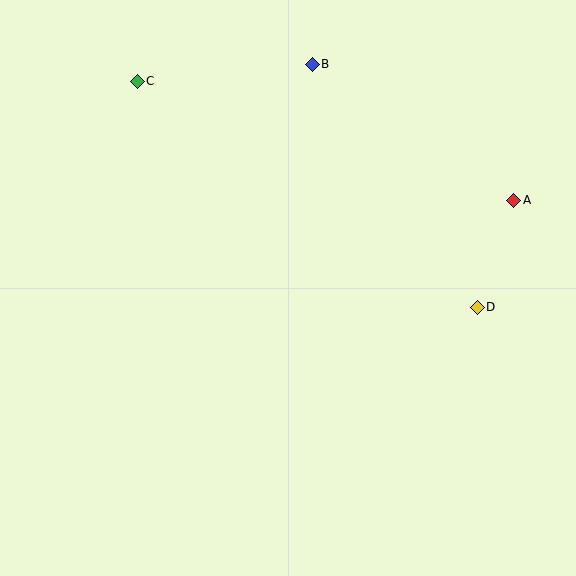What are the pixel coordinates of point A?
Point A is at (514, 200).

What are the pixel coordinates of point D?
Point D is at (477, 308).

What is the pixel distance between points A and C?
The distance between A and C is 395 pixels.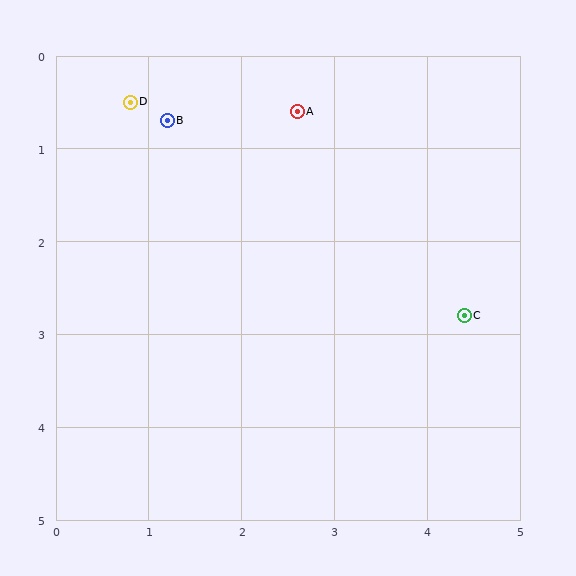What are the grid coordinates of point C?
Point C is at approximately (4.4, 2.8).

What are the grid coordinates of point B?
Point B is at approximately (1.2, 0.7).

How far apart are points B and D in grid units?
Points B and D are about 0.4 grid units apart.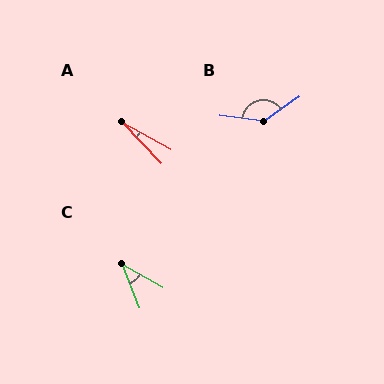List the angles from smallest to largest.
A (17°), C (39°), B (138°).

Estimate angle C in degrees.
Approximately 39 degrees.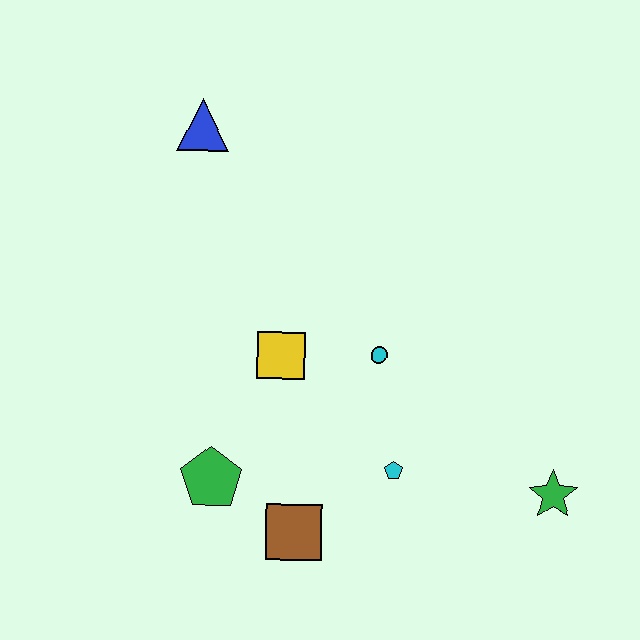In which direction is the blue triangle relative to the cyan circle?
The blue triangle is above the cyan circle.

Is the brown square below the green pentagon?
Yes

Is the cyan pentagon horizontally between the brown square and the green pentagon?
No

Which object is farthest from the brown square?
The blue triangle is farthest from the brown square.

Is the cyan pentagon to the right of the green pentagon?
Yes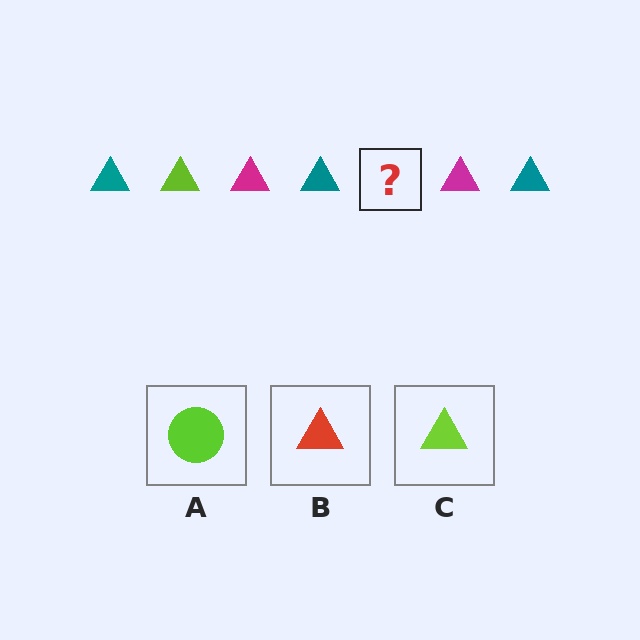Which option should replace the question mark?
Option C.